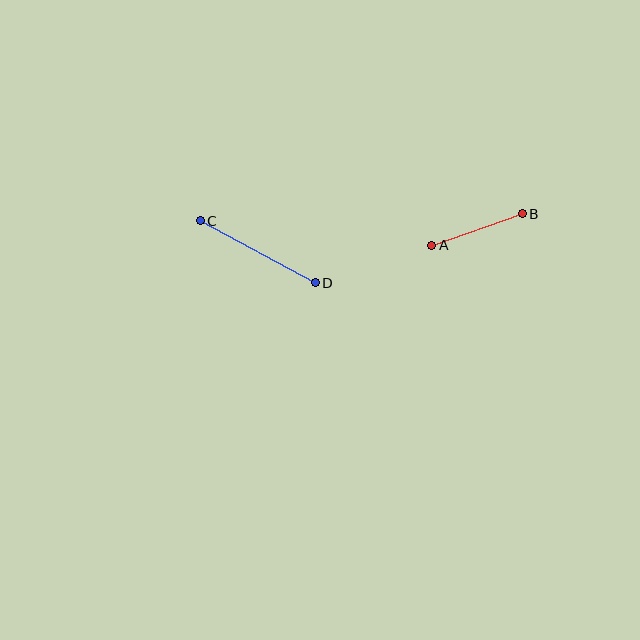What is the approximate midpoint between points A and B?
The midpoint is at approximately (477, 230) pixels.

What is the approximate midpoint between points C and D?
The midpoint is at approximately (258, 252) pixels.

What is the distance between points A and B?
The distance is approximately 96 pixels.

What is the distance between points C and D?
The distance is approximately 131 pixels.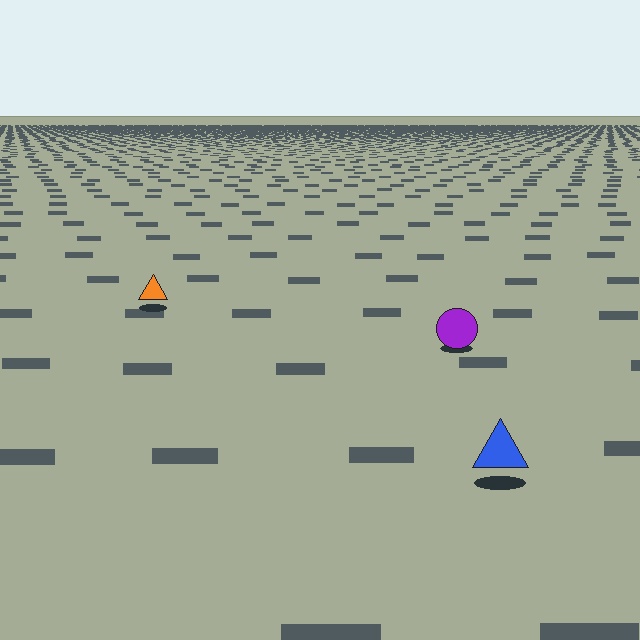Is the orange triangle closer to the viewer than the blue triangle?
No. The blue triangle is closer — you can tell from the texture gradient: the ground texture is coarser near it.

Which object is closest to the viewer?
The blue triangle is closest. The texture marks near it are larger and more spread out.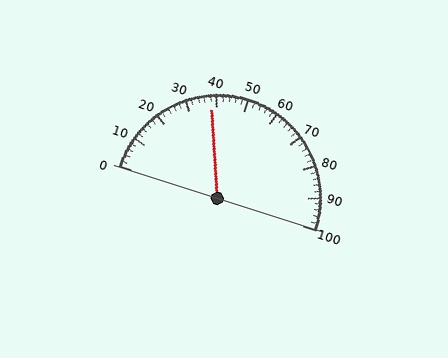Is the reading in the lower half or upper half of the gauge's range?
The reading is in the lower half of the range (0 to 100).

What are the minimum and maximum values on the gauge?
The gauge ranges from 0 to 100.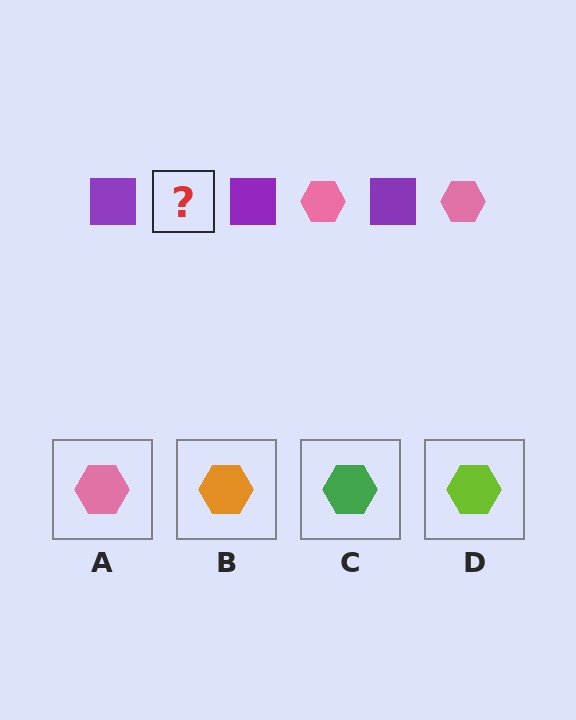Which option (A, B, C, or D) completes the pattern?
A.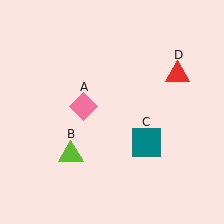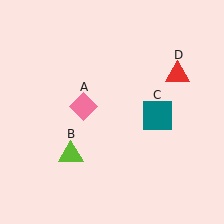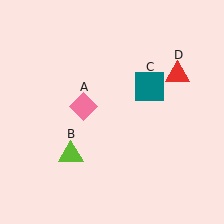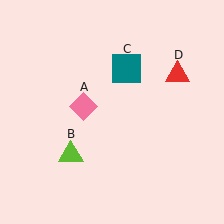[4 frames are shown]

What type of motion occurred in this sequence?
The teal square (object C) rotated counterclockwise around the center of the scene.